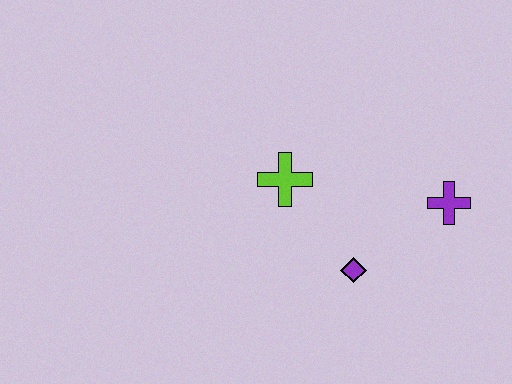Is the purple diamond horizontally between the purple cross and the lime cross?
Yes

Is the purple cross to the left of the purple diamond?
No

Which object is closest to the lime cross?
The purple diamond is closest to the lime cross.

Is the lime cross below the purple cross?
No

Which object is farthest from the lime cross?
The purple cross is farthest from the lime cross.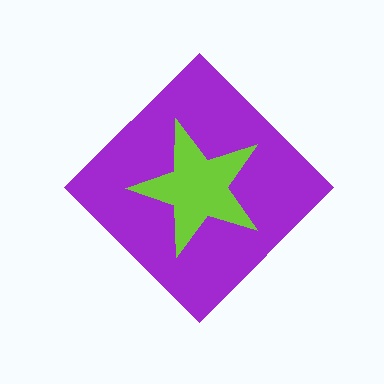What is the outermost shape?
The purple diamond.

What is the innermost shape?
The lime star.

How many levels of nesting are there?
2.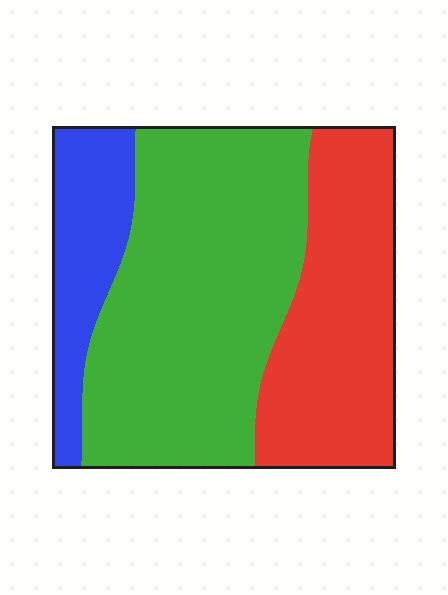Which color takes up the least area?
Blue, at roughly 15%.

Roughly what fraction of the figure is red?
Red takes up between a sixth and a third of the figure.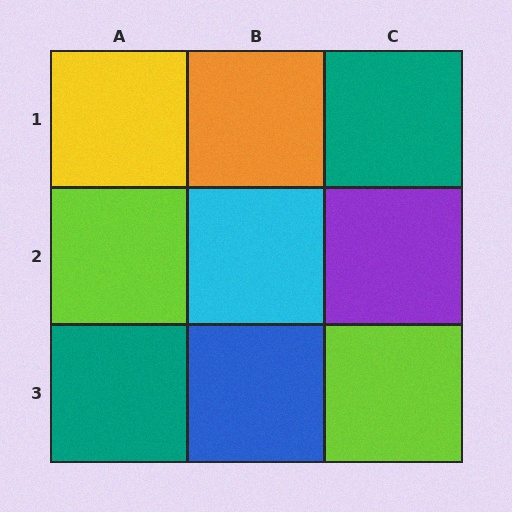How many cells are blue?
1 cell is blue.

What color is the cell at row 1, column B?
Orange.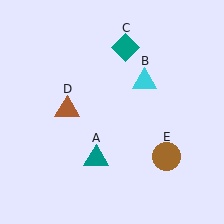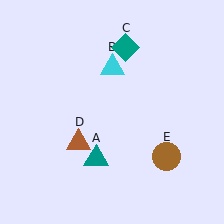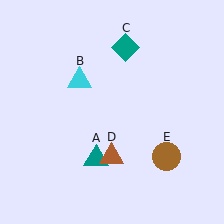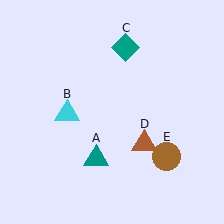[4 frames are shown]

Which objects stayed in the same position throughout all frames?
Teal triangle (object A) and teal diamond (object C) and brown circle (object E) remained stationary.